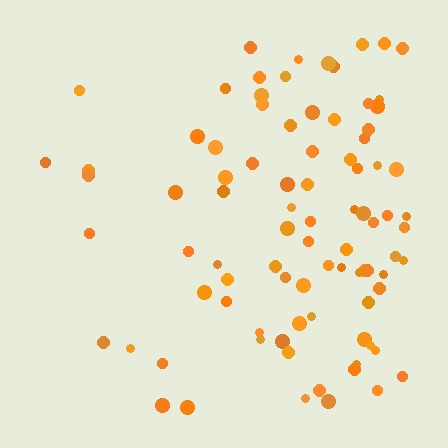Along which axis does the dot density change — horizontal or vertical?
Horizontal.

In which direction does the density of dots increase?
From left to right, with the right side densest.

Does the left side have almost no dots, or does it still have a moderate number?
Still a moderate number, just noticeably fewer than the right.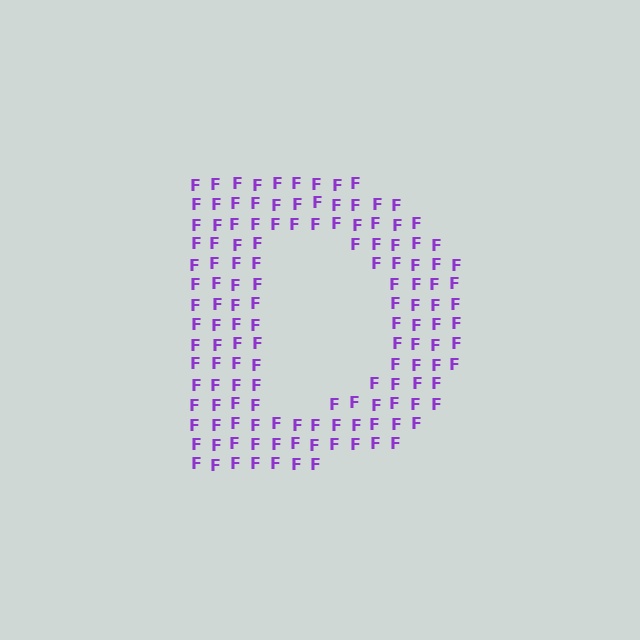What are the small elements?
The small elements are letter F's.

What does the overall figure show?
The overall figure shows the letter D.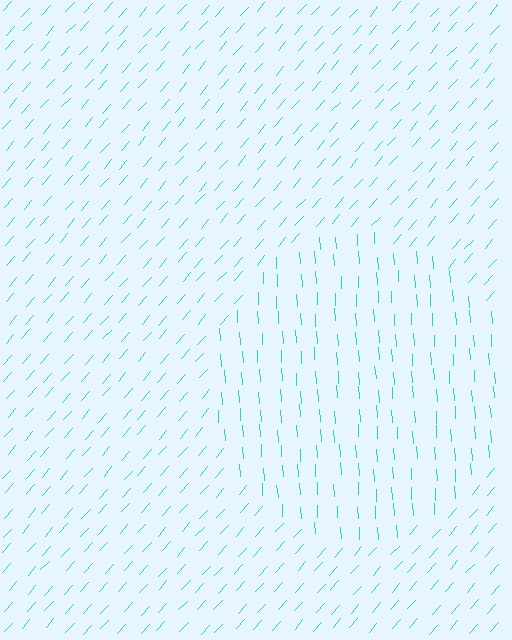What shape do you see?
I see a circle.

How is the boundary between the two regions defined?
The boundary is defined purely by a change in line orientation (approximately 45 degrees difference). All lines are the same color and thickness.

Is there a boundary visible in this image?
Yes, there is a texture boundary formed by a change in line orientation.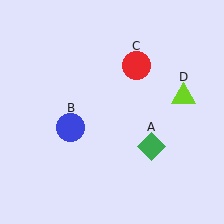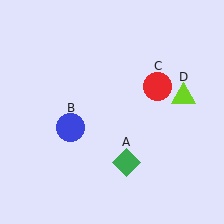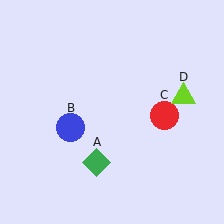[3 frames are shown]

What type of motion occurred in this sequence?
The green diamond (object A), red circle (object C) rotated clockwise around the center of the scene.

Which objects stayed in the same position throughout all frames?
Blue circle (object B) and lime triangle (object D) remained stationary.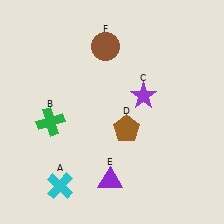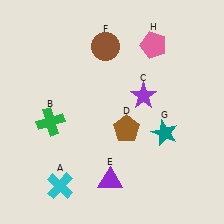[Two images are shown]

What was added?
A teal star (G), a pink pentagon (H) were added in Image 2.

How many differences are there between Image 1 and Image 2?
There are 2 differences between the two images.